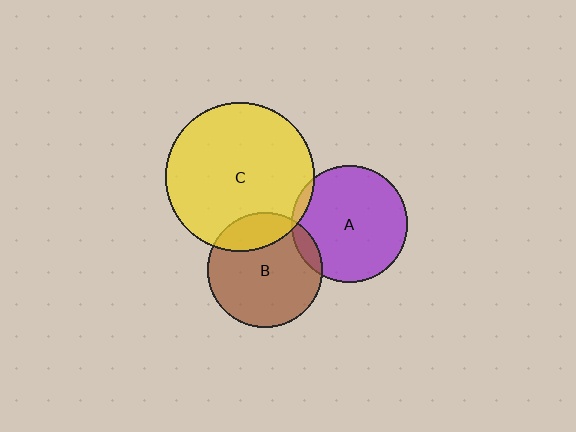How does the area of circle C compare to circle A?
Approximately 1.6 times.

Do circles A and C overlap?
Yes.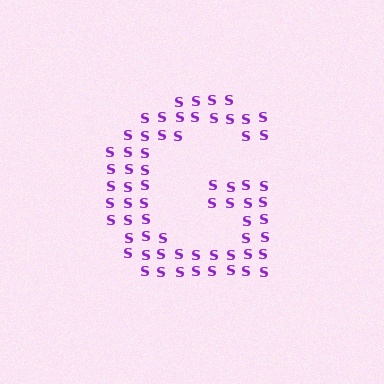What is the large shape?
The large shape is the letter G.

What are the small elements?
The small elements are letter S's.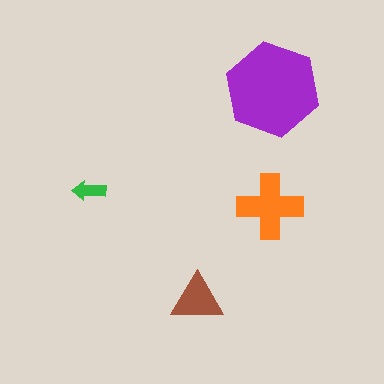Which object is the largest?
The purple hexagon.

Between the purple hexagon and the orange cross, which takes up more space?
The purple hexagon.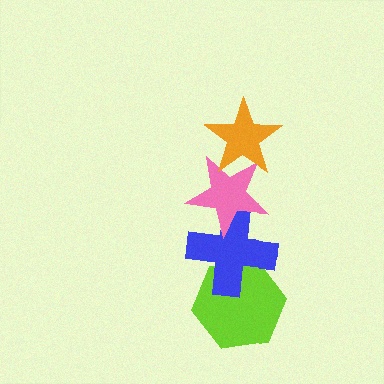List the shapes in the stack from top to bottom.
From top to bottom: the orange star, the pink star, the blue cross, the lime hexagon.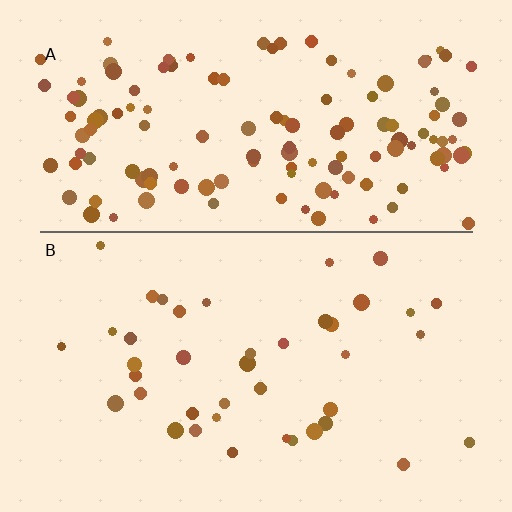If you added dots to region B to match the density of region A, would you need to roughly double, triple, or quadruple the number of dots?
Approximately triple.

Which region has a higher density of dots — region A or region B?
A (the top).